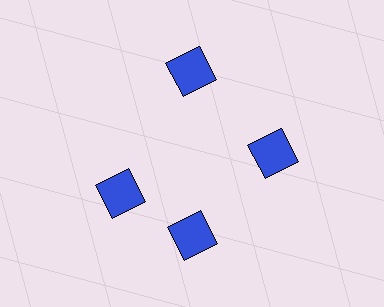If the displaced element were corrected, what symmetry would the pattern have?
It would have 4-fold rotational symmetry — the pattern would map onto itself every 90 degrees.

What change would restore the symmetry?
The symmetry would be restored by rotating it back into even spacing with its neighbors so that all 4 squares sit at equal angles and equal distance from the center.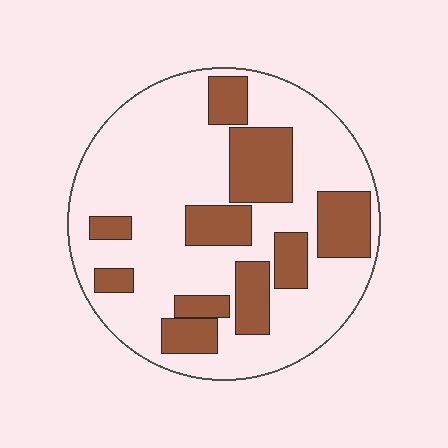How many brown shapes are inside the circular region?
10.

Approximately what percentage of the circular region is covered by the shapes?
Approximately 30%.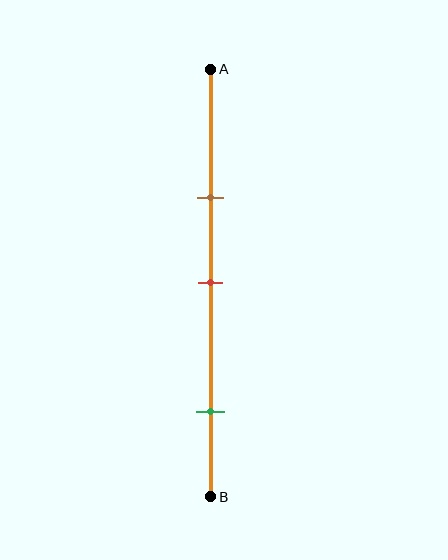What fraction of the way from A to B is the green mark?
The green mark is approximately 80% (0.8) of the way from A to B.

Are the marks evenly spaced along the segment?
No, the marks are not evenly spaced.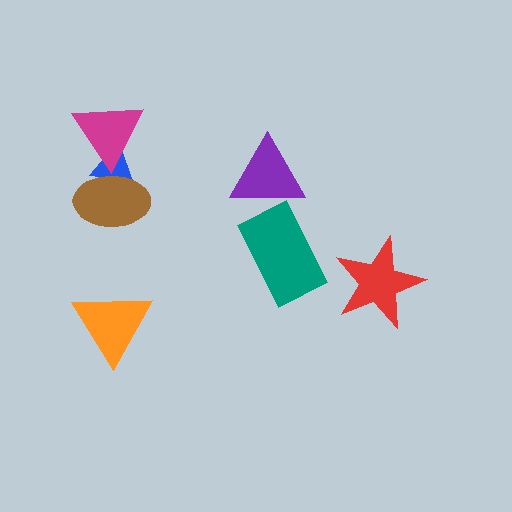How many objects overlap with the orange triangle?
0 objects overlap with the orange triangle.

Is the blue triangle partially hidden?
Yes, it is partially covered by another shape.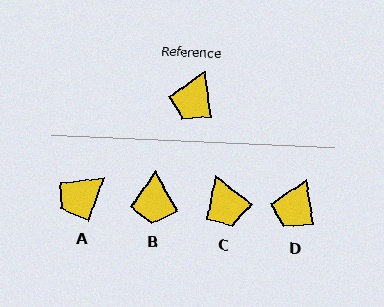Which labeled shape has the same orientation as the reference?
D.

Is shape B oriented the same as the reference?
No, it is off by about 21 degrees.